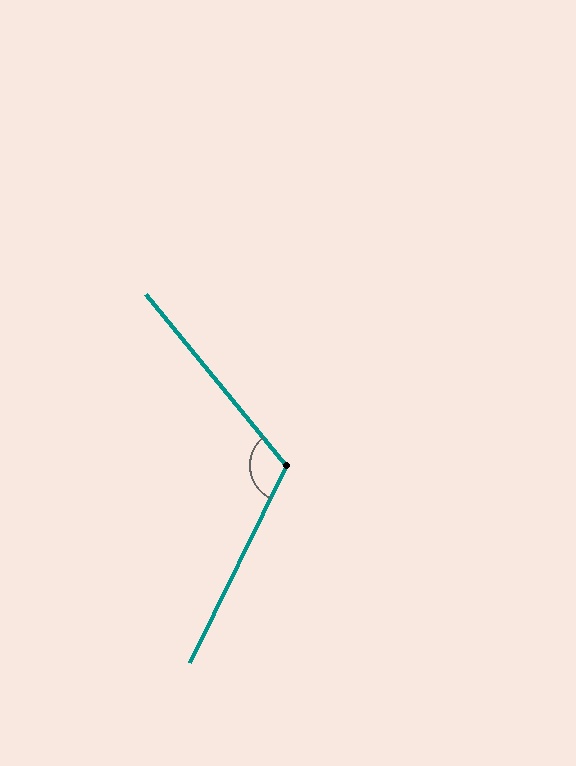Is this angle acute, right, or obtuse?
It is obtuse.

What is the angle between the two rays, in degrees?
Approximately 115 degrees.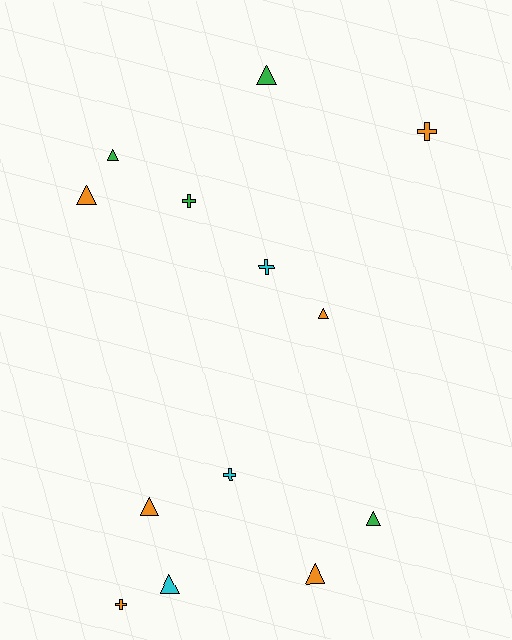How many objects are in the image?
There are 13 objects.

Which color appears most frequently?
Orange, with 6 objects.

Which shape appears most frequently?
Triangle, with 8 objects.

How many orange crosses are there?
There are 2 orange crosses.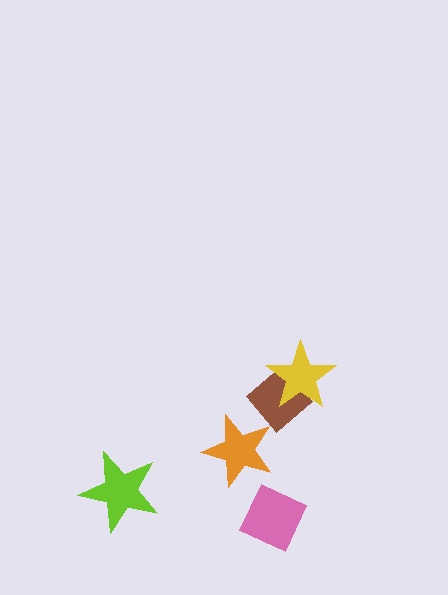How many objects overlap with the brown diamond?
1 object overlaps with the brown diamond.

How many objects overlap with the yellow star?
1 object overlaps with the yellow star.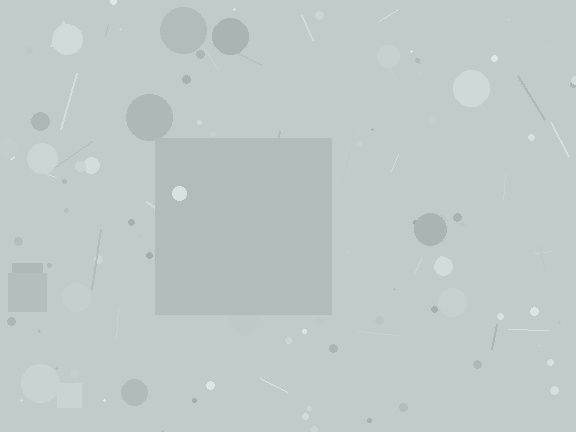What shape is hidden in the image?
A square is hidden in the image.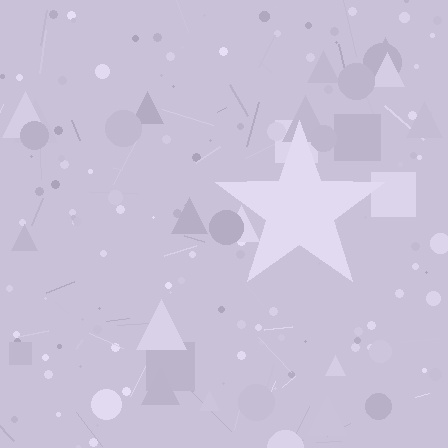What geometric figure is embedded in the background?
A star is embedded in the background.